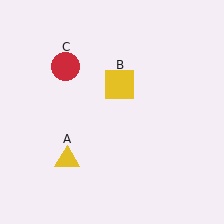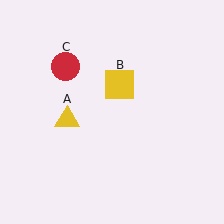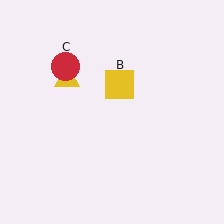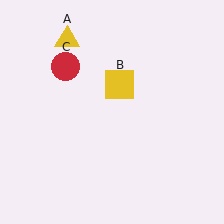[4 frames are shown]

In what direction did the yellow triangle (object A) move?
The yellow triangle (object A) moved up.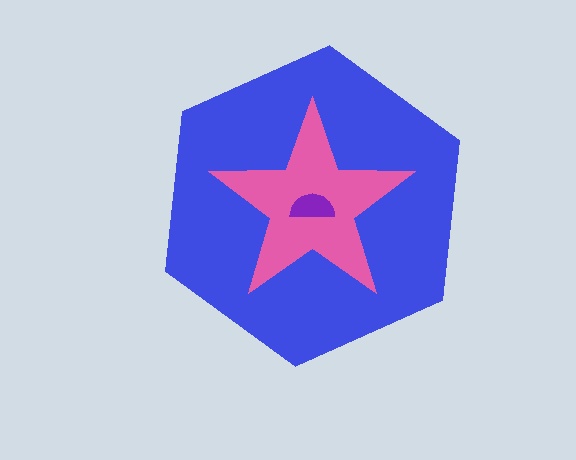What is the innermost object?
The purple semicircle.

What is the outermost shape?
The blue hexagon.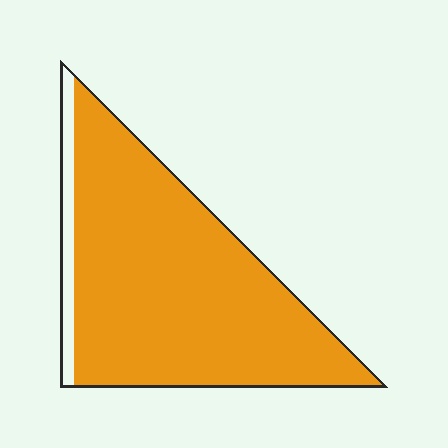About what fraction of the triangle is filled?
About nine tenths (9/10).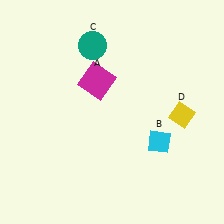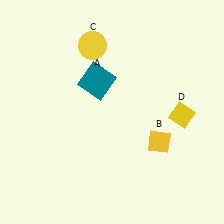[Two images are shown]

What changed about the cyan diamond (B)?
In Image 1, B is cyan. In Image 2, it changed to yellow.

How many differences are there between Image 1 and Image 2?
There are 3 differences between the two images.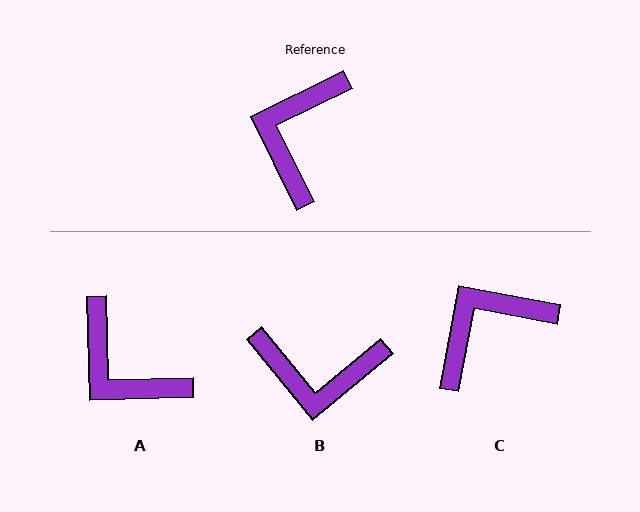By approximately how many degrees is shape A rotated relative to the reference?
Approximately 65 degrees counter-clockwise.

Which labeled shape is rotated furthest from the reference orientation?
B, about 103 degrees away.